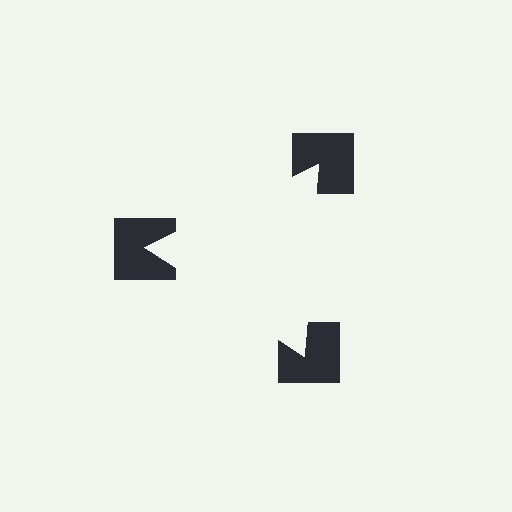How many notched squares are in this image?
There are 3 — one at each vertex of the illusory triangle.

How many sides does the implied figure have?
3 sides.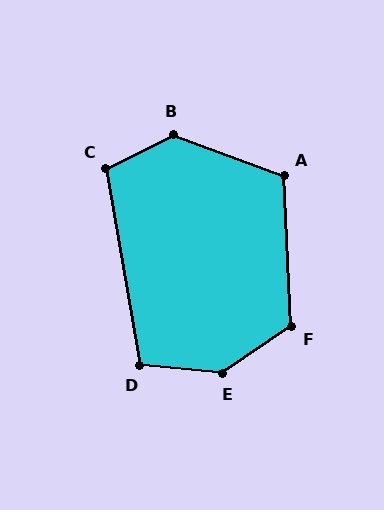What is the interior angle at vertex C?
Approximately 107 degrees (obtuse).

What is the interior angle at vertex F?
Approximately 122 degrees (obtuse).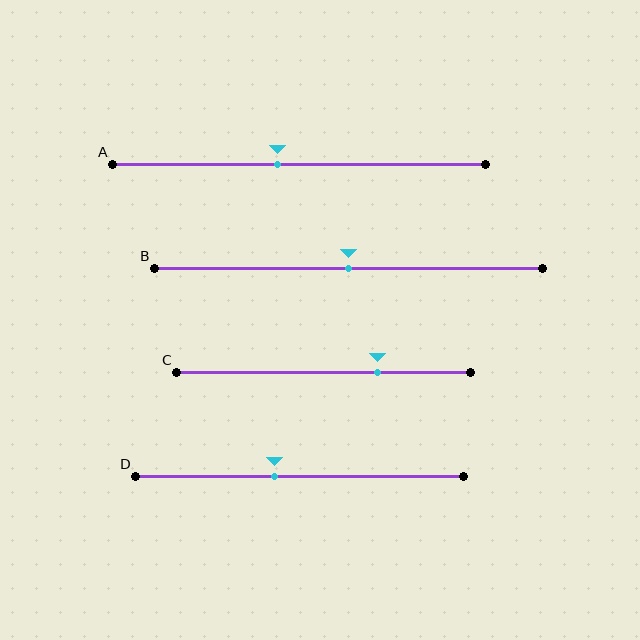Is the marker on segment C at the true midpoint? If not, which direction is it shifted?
No, the marker on segment C is shifted to the right by about 19% of the segment length.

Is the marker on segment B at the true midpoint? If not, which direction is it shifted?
Yes, the marker on segment B is at the true midpoint.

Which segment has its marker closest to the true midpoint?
Segment B has its marker closest to the true midpoint.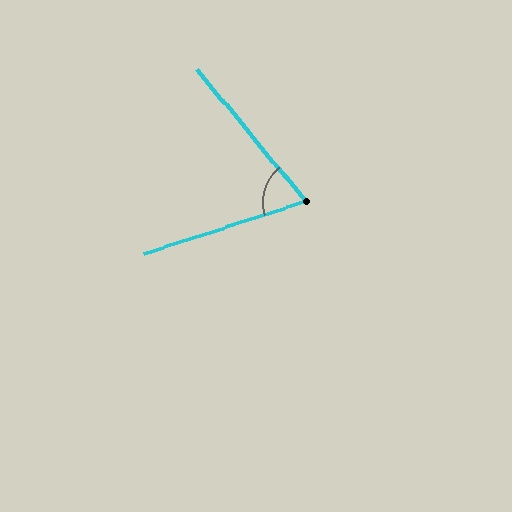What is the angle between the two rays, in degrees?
Approximately 68 degrees.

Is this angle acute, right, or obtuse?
It is acute.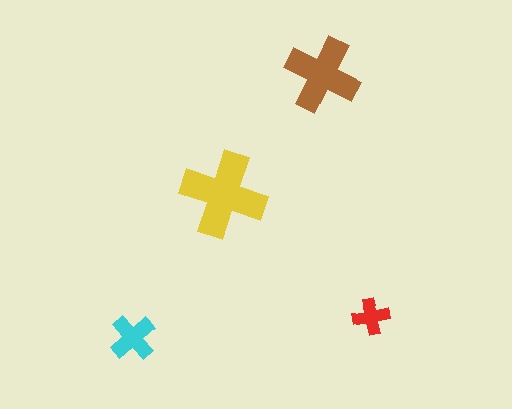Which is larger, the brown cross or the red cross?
The brown one.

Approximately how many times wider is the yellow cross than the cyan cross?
About 2 times wider.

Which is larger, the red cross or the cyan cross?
The cyan one.